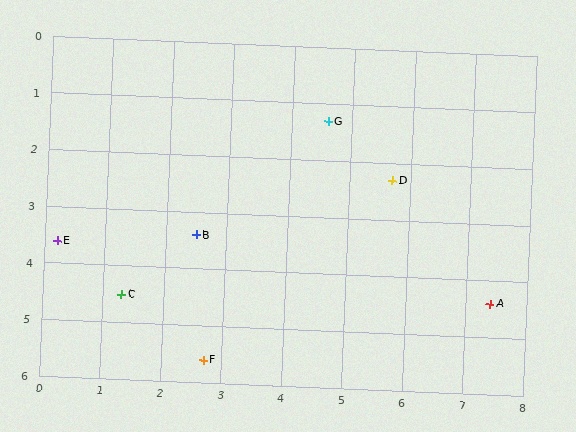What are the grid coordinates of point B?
Point B is at approximately (2.5, 3.4).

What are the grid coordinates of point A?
Point A is at approximately (7.4, 4.4).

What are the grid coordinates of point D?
Point D is at approximately (5.7, 2.3).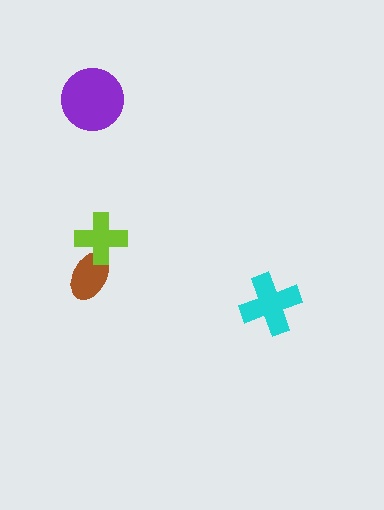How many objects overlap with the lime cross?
1 object overlaps with the lime cross.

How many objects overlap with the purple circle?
0 objects overlap with the purple circle.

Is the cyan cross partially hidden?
No, no other shape covers it.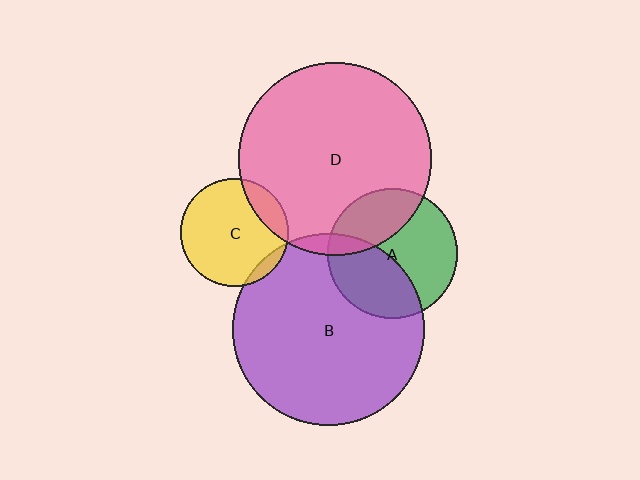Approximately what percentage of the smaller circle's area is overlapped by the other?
Approximately 40%.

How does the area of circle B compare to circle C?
Approximately 3.2 times.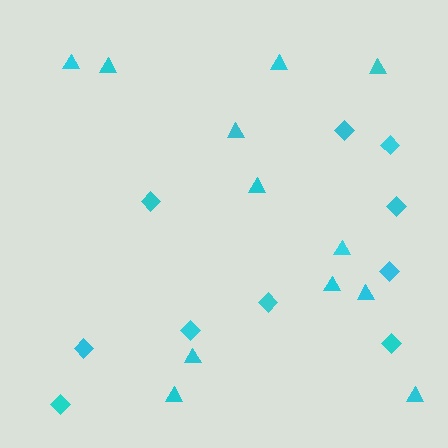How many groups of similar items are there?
There are 2 groups: one group of triangles (12) and one group of diamonds (10).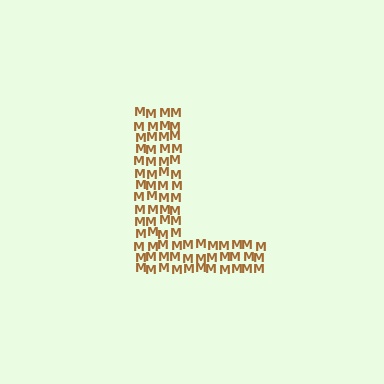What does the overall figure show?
The overall figure shows the letter L.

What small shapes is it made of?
It is made of small letter M's.